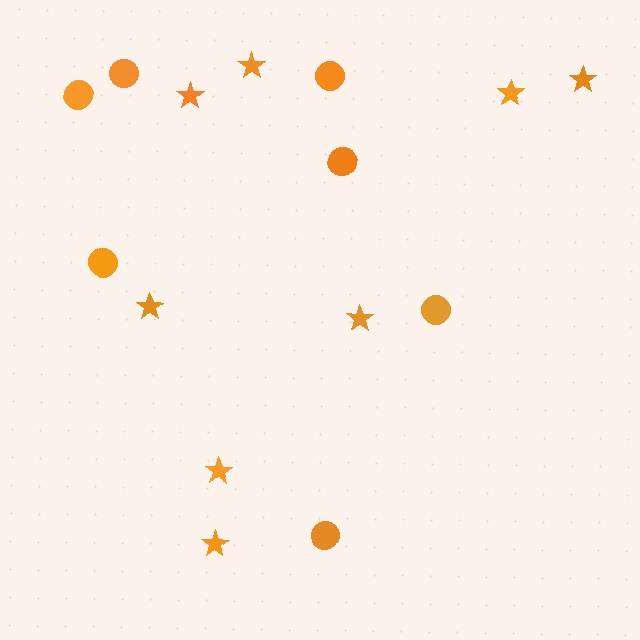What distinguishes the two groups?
There are 2 groups: one group of stars (8) and one group of circles (7).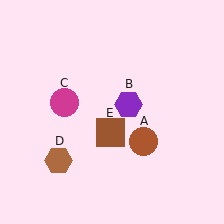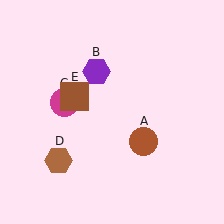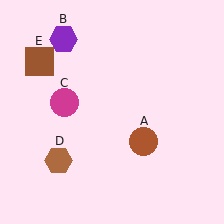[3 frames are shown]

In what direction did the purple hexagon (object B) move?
The purple hexagon (object B) moved up and to the left.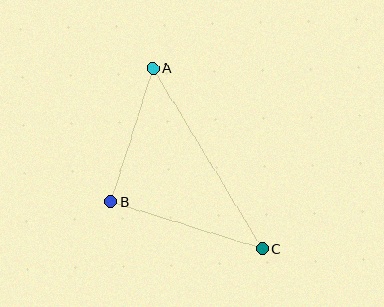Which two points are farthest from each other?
Points A and C are farthest from each other.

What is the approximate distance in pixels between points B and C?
The distance between B and C is approximately 158 pixels.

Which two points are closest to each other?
Points A and B are closest to each other.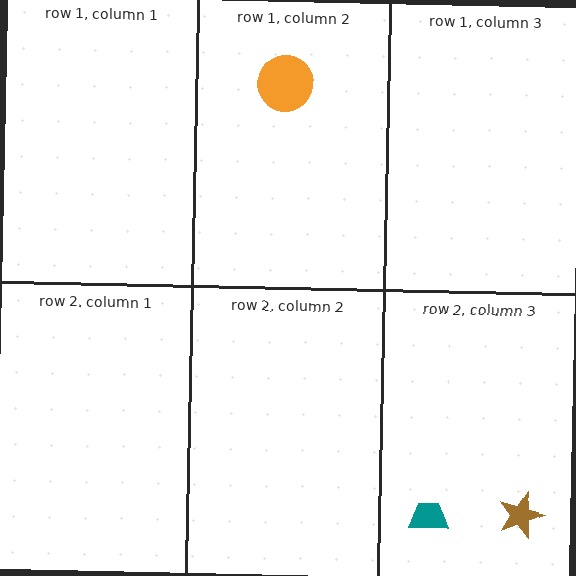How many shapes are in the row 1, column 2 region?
1.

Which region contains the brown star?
The row 2, column 3 region.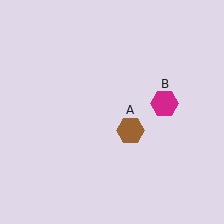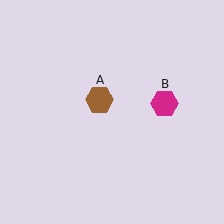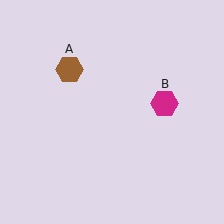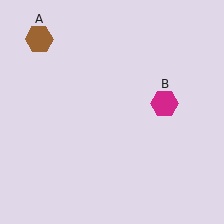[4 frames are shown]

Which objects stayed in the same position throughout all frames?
Magenta hexagon (object B) remained stationary.